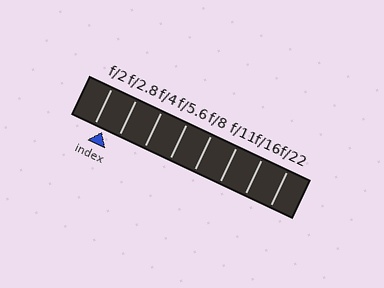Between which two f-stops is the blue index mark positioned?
The index mark is between f/2 and f/2.8.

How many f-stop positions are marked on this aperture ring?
There are 8 f-stop positions marked.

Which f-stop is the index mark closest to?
The index mark is closest to f/2.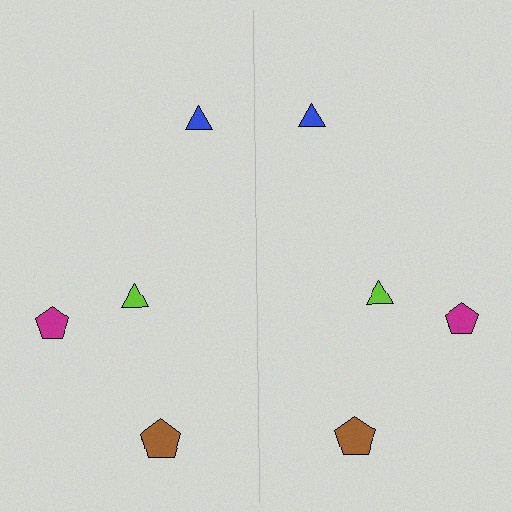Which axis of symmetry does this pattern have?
The pattern has a vertical axis of symmetry running through the center of the image.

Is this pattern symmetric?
Yes, this pattern has bilateral (reflection) symmetry.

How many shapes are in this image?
There are 8 shapes in this image.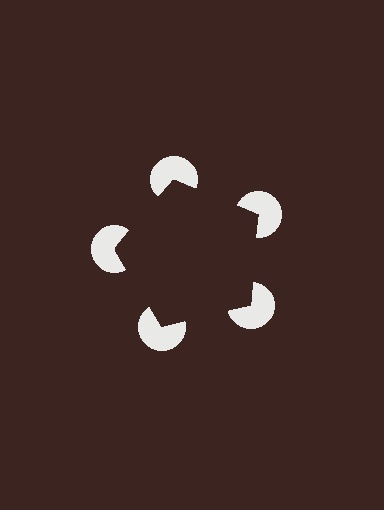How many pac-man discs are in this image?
There are 5 — one at each vertex of the illusory pentagon.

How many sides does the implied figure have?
5 sides.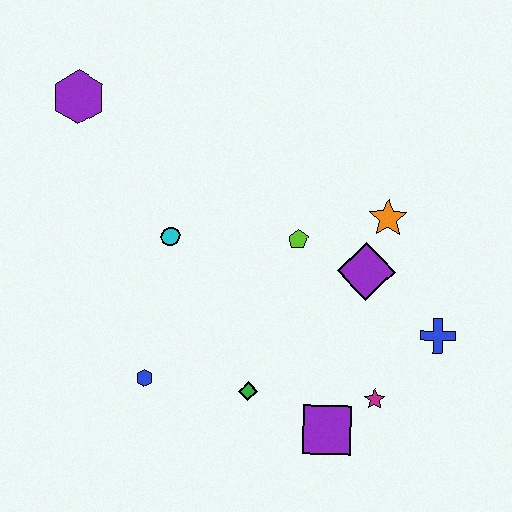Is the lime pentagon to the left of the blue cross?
Yes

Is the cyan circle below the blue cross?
No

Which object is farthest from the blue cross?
The purple hexagon is farthest from the blue cross.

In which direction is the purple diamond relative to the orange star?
The purple diamond is below the orange star.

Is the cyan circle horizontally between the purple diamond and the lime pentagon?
No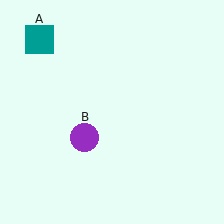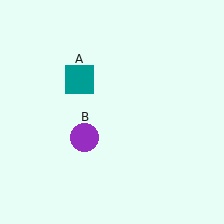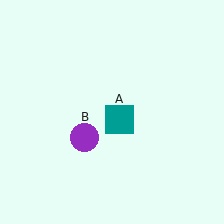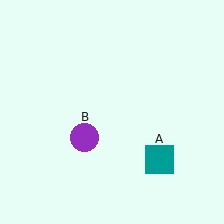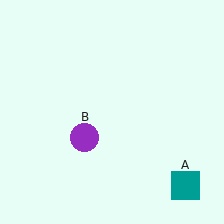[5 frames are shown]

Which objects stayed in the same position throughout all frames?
Purple circle (object B) remained stationary.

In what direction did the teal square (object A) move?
The teal square (object A) moved down and to the right.